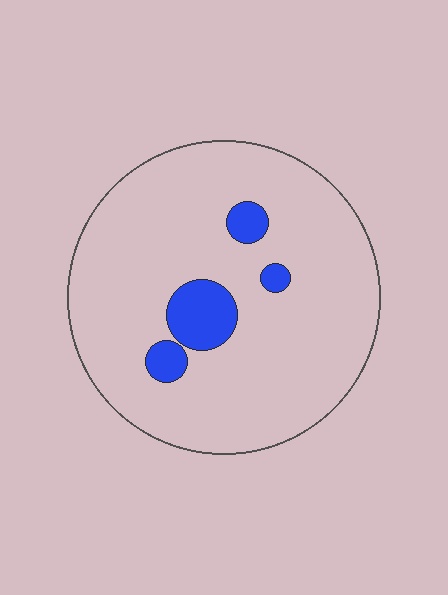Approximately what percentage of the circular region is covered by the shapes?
Approximately 10%.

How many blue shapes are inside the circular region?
4.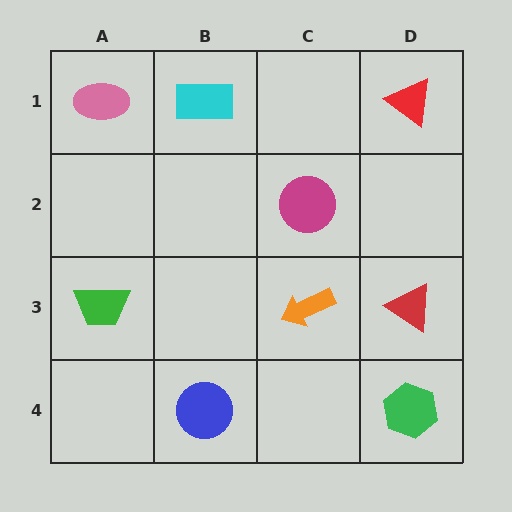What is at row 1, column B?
A cyan rectangle.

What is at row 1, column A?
A pink ellipse.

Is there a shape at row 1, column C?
No, that cell is empty.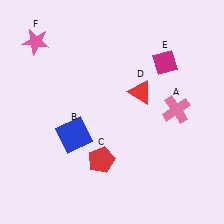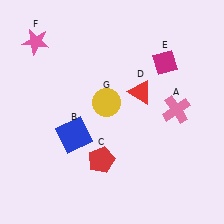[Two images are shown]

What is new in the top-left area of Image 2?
A yellow circle (G) was added in the top-left area of Image 2.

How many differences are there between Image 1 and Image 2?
There is 1 difference between the two images.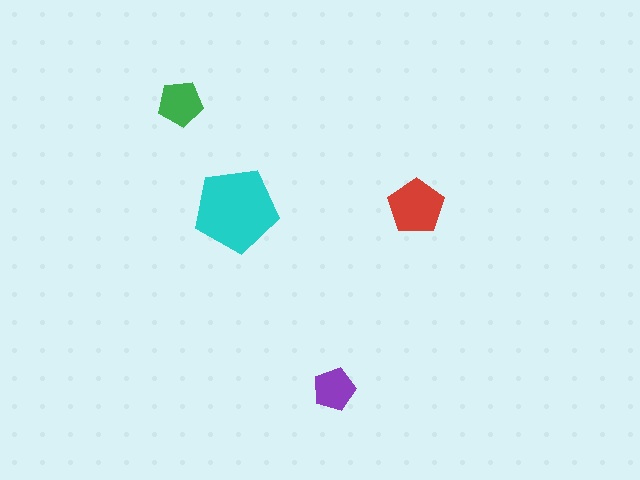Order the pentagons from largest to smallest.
the cyan one, the red one, the green one, the purple one.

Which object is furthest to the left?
The green pentagon is leftmost.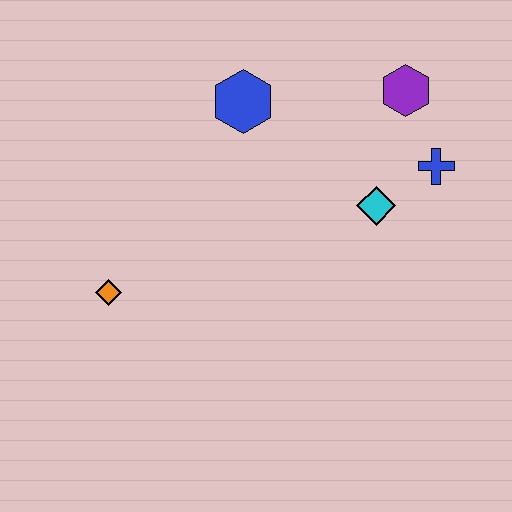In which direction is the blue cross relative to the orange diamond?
The blue cross is to the right of the orange diamond.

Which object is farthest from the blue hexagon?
The orange diamond is farthest from the blue hexagon.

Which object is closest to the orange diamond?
The blue hexagon is closest to the orange diamond.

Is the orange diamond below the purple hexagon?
Yes